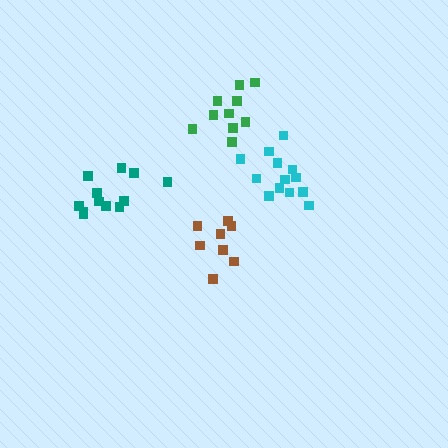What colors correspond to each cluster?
The clusters are colored: teal, brown, cyan, green.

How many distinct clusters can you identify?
There are 4 distinct clusters.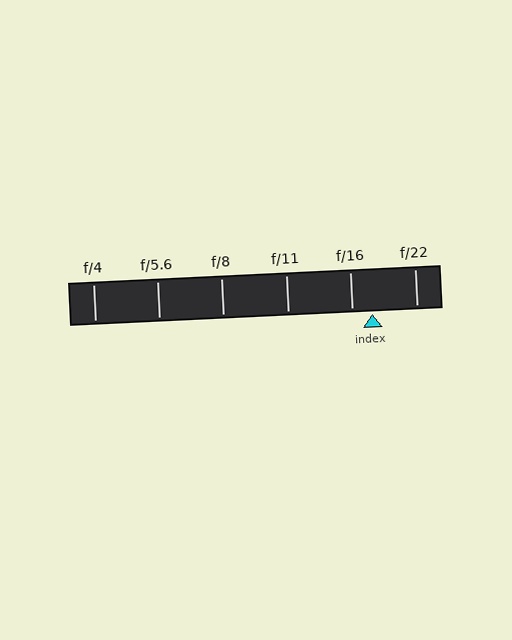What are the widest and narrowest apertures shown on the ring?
The widest aperture shown is f/4 and the narrowest is f/22.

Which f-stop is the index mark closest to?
The index mark is closest to f/16.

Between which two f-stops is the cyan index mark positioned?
The index mark is between f/16 and f/22.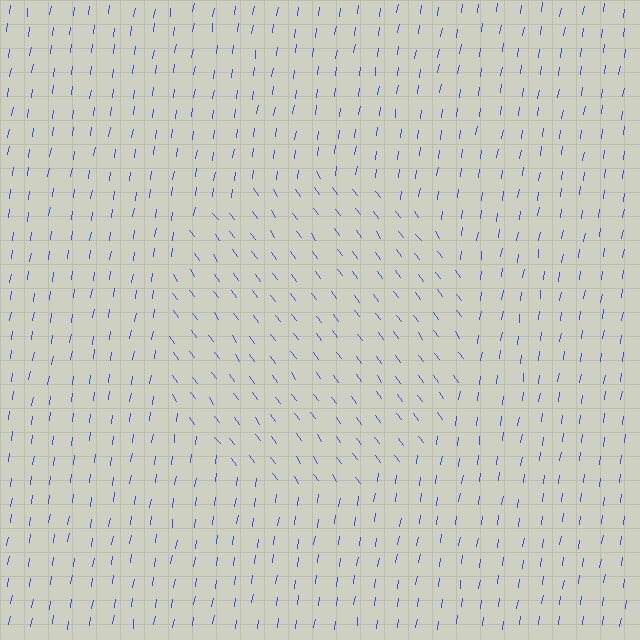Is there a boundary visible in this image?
Yes, there is a texture boundary formed by a change in line orientation.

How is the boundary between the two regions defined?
The boundary is defined purely by a change in line orientation (approximately 45 degrees difference). All lines are the same color and thickness.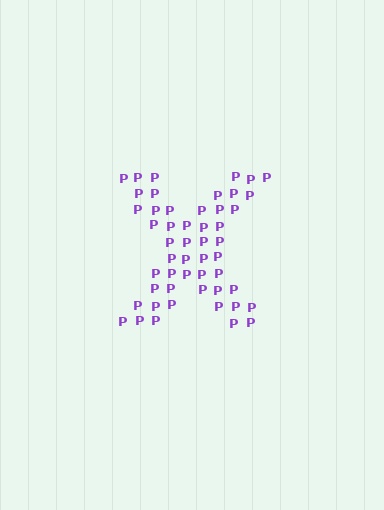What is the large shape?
The large shape is the letter X.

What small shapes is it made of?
It is made of small letter P's.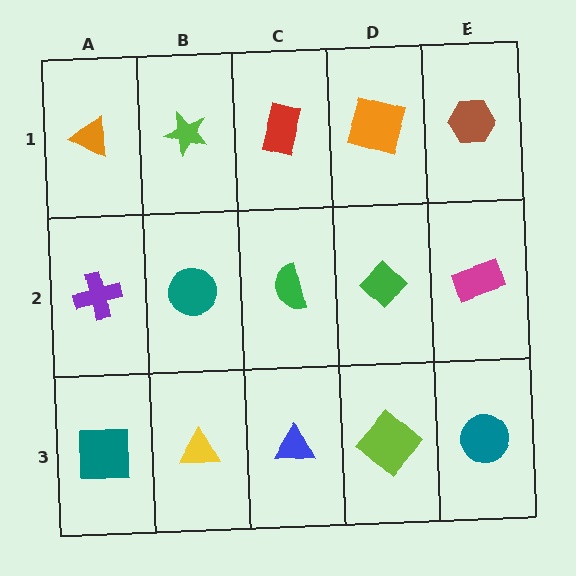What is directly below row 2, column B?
A yellow triangle.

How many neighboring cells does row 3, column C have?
3.